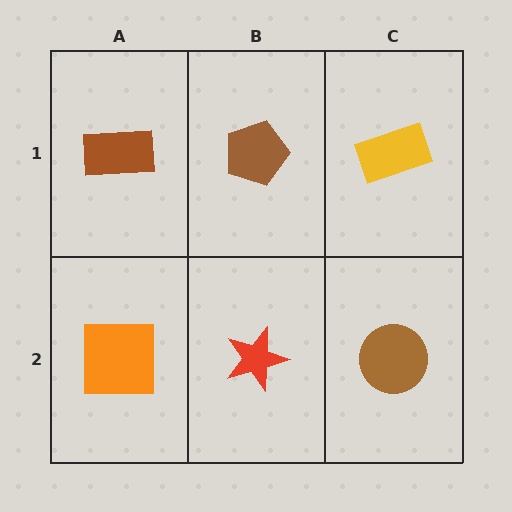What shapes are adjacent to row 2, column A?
A brown rectangle (row 1, column A), a red star (row 2, column B).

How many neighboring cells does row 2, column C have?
2.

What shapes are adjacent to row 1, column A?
An orange square (row 2, column A), a brown pentagon (row 1, column B).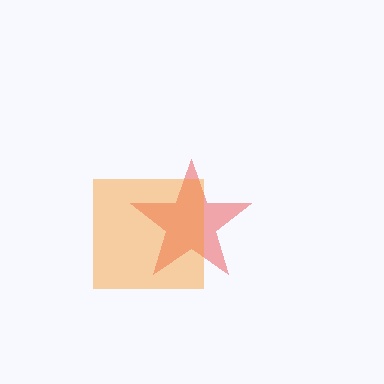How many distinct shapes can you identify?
There are 2 distinct shapes: a red star, an orange square.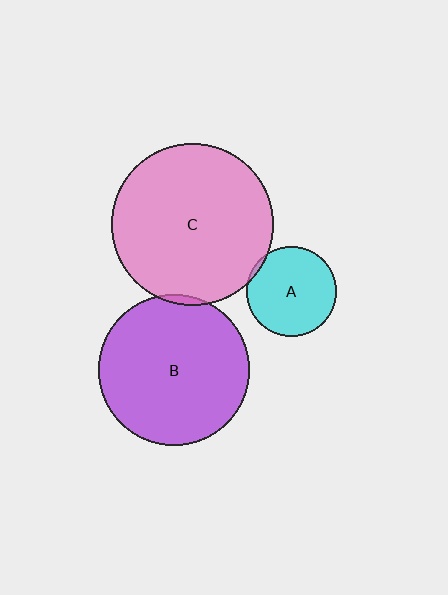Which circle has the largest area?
Circle C (pink).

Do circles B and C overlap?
Yes.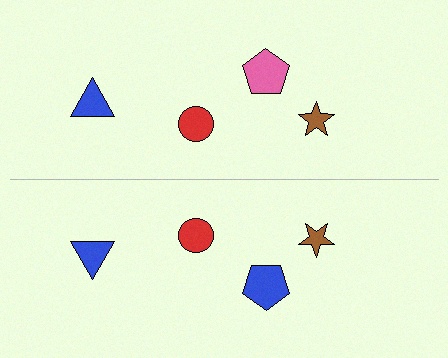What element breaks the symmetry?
The blue pentagon on the bottom side breaks the symmetry — its mirror counterpart is pink.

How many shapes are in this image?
There are 8 shapes in this image.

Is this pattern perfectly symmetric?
No, the pattern is not perfectly symmetric. The blue pentagon on the bottom side breaks the symmetry — its mirror counterpart is pink.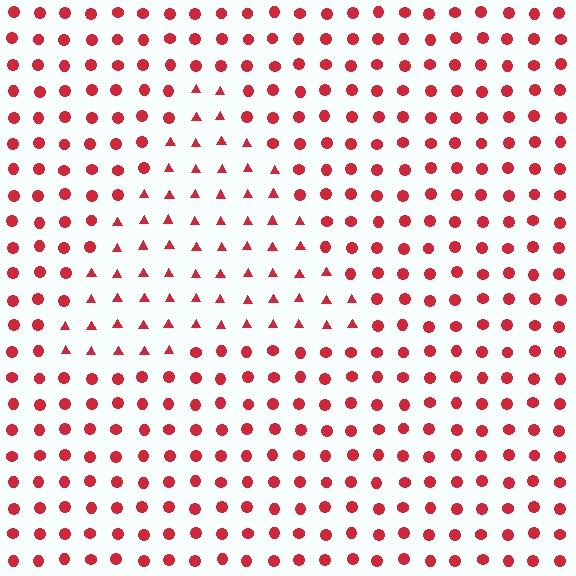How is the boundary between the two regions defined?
The boundary is defined by a change in element shape: triangles inside vs. circles outside. All elements share the same color and spacing.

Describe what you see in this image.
The image is filled with small red elements arranged in a uniform grid. A triangle-shaped region contains triangles, while the surrounding area contains circles. The boundary is defined purely by the change in element shape.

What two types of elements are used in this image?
The image uses triangles inside the triangle region and circles outside it.